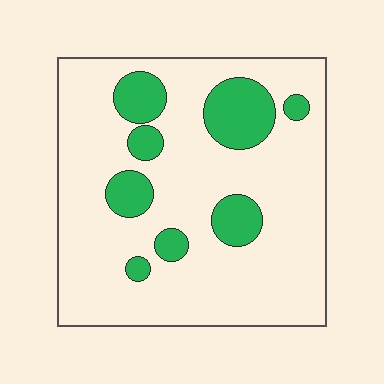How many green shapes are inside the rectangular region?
8.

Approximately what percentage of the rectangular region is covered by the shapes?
Approximately 20%.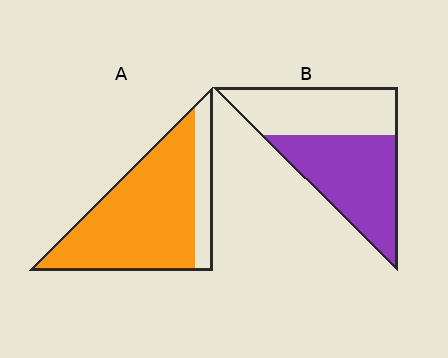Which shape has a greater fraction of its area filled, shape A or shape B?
Shape A.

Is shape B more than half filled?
Yes.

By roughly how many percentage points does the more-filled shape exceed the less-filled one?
By roughly 25 percentage points (A over B).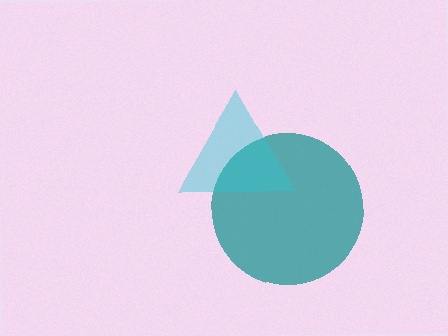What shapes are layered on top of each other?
The layered shapes are: a teal circle, a cyan triangle.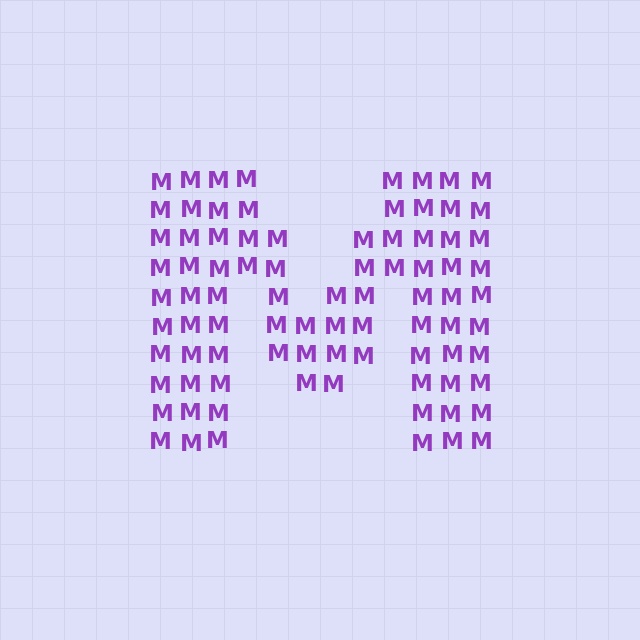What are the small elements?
The small elements are letter M's.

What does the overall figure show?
The overall figure shows the letter M.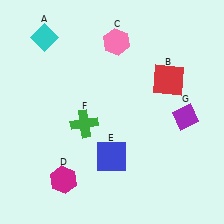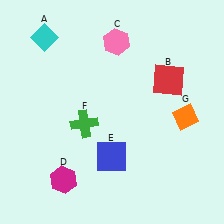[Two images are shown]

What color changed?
The diamond (G) changed from purple in Image 1 to orange in Image 2.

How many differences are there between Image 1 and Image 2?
There is 1 difference between the two images.